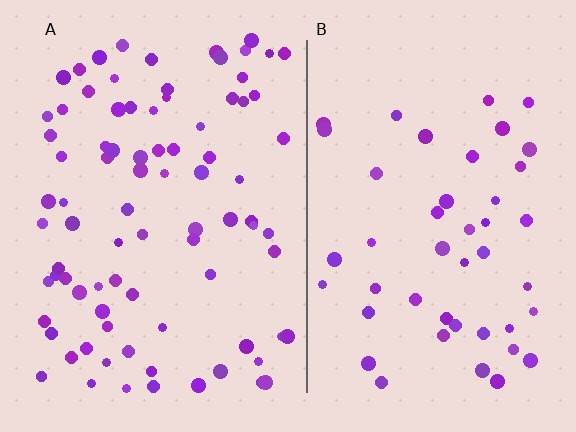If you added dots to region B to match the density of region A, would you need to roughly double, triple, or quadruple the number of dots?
Approximately double.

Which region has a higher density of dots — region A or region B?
A (the left).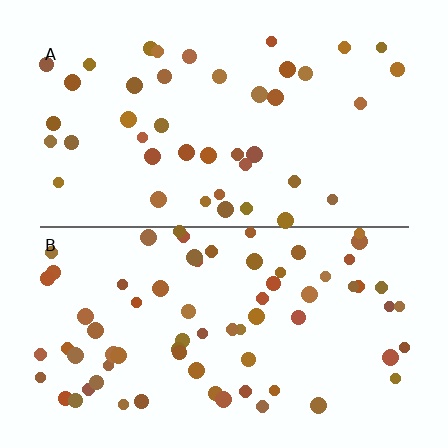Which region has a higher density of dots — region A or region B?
B (the bottom).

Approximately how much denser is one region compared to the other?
Approximately 1.7× — region B over region A.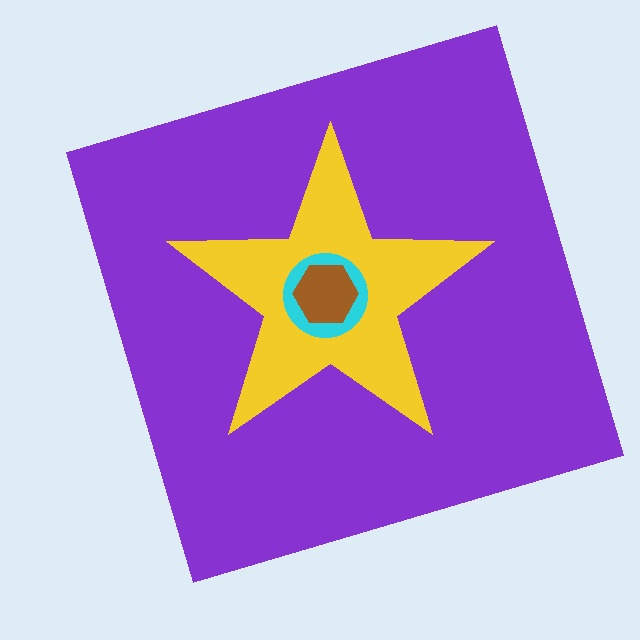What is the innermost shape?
The brown hexagon.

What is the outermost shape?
The purple square.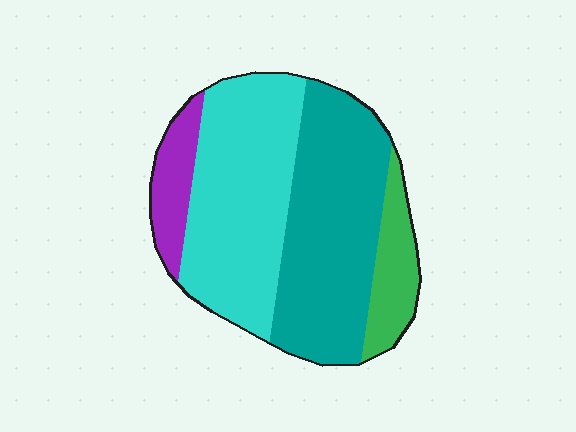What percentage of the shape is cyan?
Cyan covers 39% of the shape.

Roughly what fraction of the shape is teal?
Teal covers about 40% of the shape.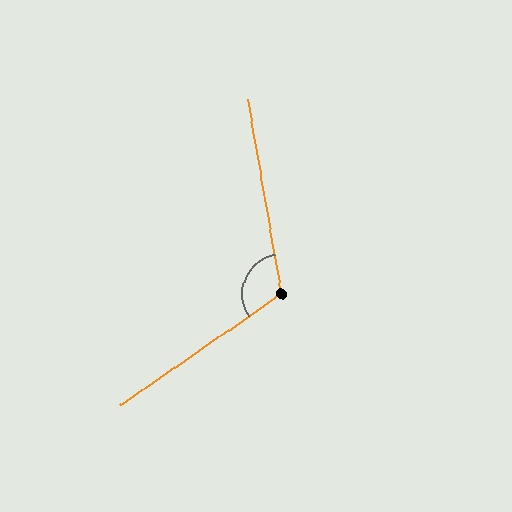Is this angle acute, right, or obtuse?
It is obtuse.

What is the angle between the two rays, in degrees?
Approximately 115 degrees.